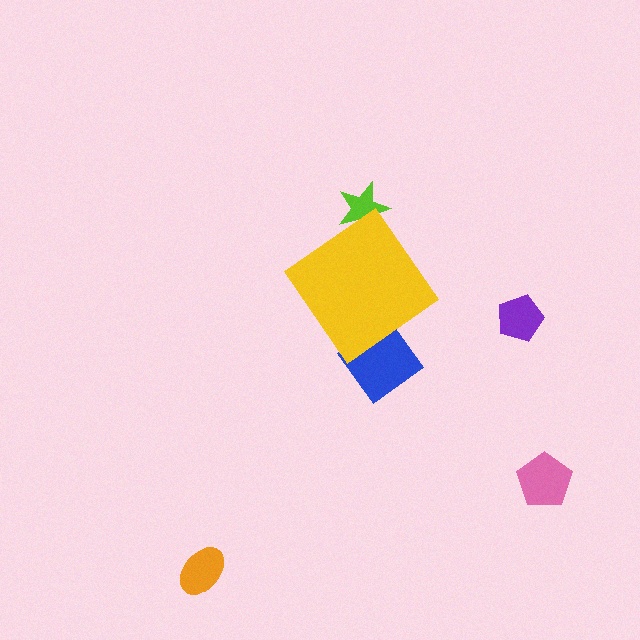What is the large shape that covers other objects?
A yellow diamond.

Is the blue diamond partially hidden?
Yes, the blue diamond is partially hidden behind the yellow diamond.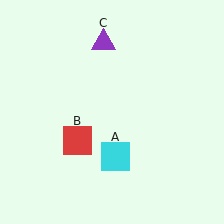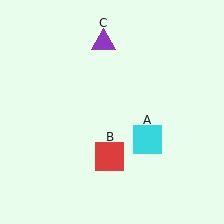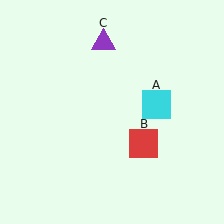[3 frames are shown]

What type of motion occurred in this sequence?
The cyan square (object A), red square (object B) rotated counterclockwise around the center of the scene.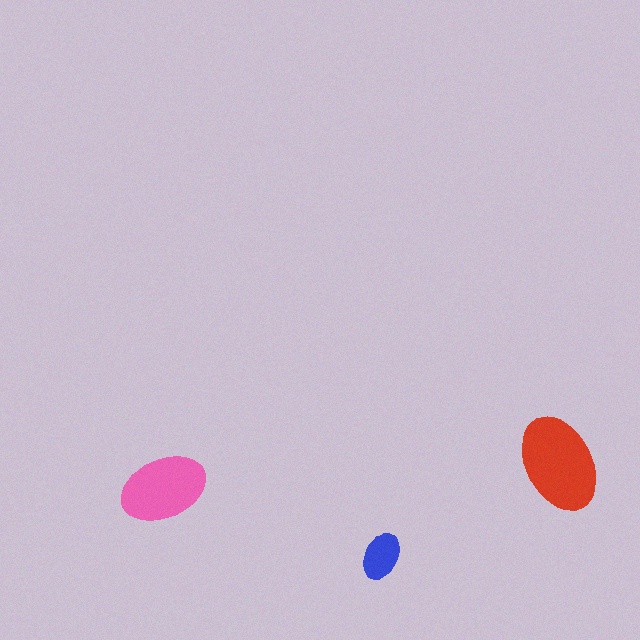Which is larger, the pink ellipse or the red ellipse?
The red one.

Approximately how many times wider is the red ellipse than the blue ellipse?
About 2 times wider.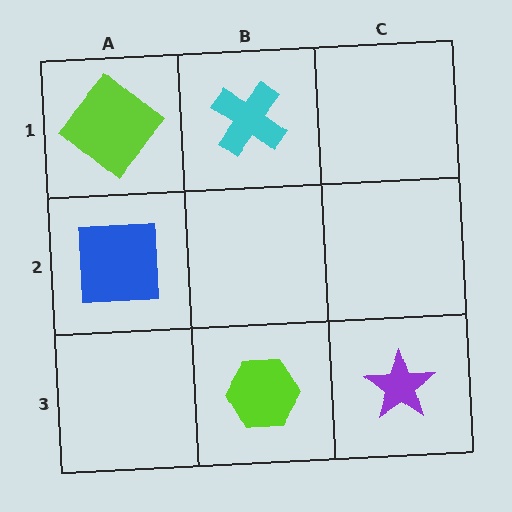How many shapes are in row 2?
1 shape.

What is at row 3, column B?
A lime hexagon.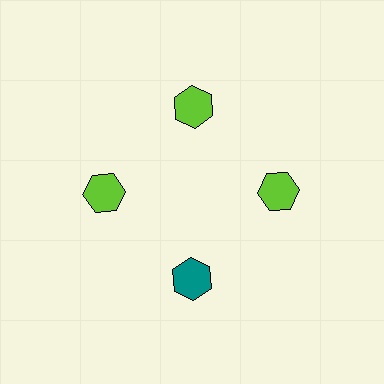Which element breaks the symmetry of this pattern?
The teal hexagon at roughly the 6 o'clock position breaks the symmetry. All other shapes are lime hexagons.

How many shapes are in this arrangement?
There are 4 shapes arranged in a ring pattern.